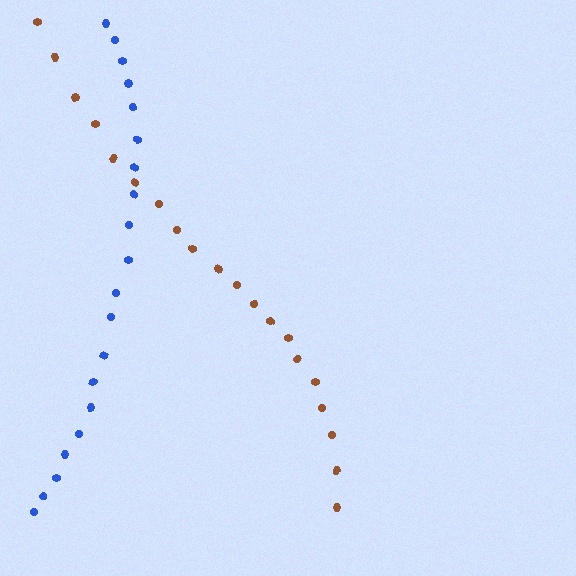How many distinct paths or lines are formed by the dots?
There are 2 distinct paths.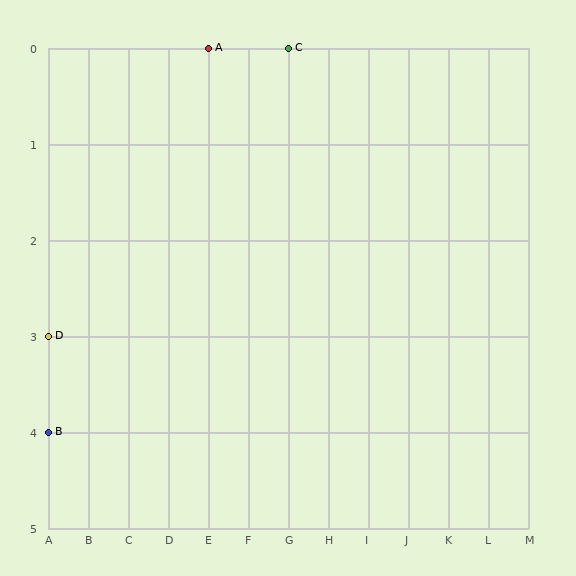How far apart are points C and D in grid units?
Points C and D are 6 columns and 3 rows apart (about 6.7 grid units diagonally).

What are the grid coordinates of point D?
Point D is at grid coordinates (A, 3).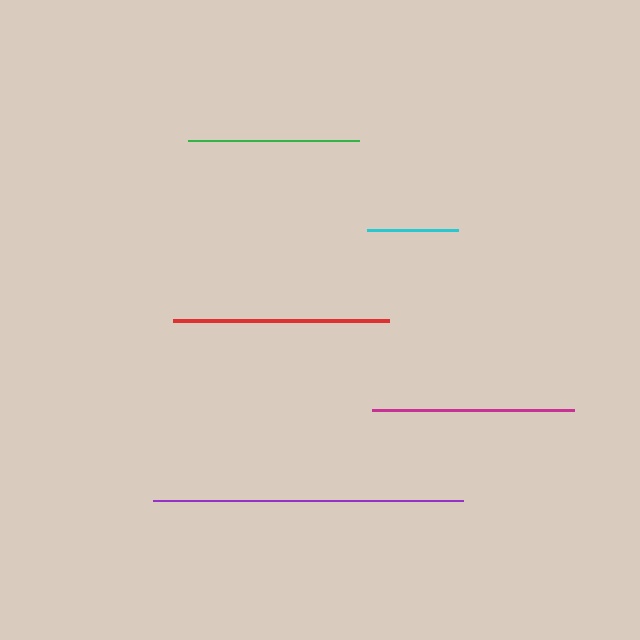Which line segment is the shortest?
The cyan line is the shortest at approximately 91 pixels.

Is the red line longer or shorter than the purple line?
The purple line is longer than the red line.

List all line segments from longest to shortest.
From longest to shortest: purple, red, magenta, green, cyan.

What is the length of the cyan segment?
The cyan segment is approximately 91 pixels long.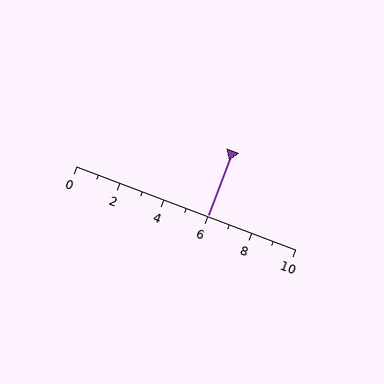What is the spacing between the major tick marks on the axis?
The major ticks are spaced 2 apart.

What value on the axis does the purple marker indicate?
The marker indicates approximately 6.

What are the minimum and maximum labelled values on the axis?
The axis runs from 0 to 10.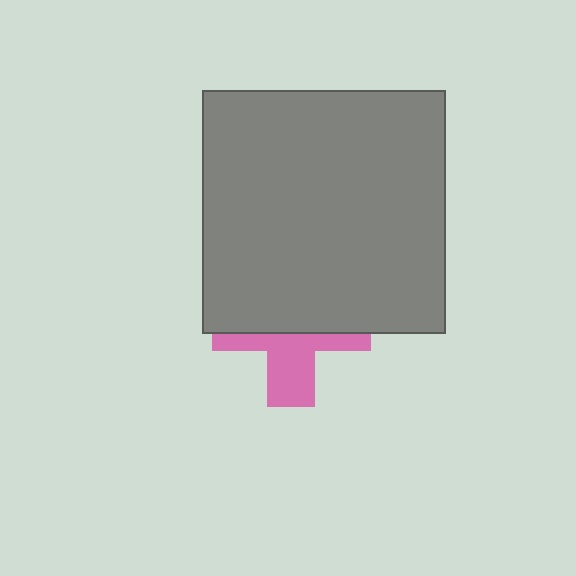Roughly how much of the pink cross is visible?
A small part of it is visible (roughly 43%).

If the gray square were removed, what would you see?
You would see the complete pink cross.